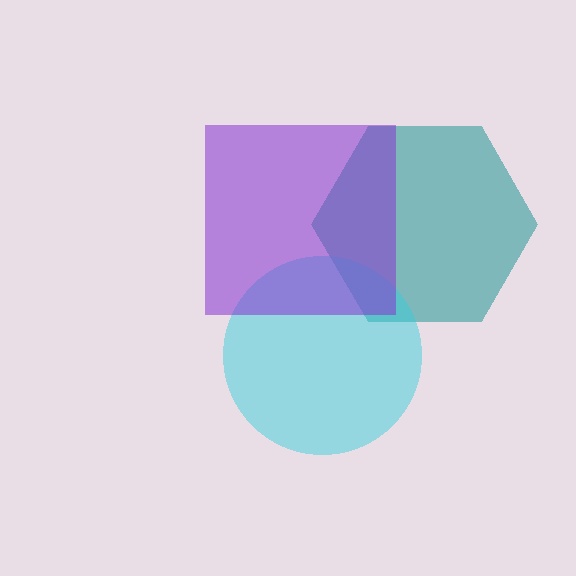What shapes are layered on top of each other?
The layered shapes are: a teal hexagon, a cyan circle, a purple square.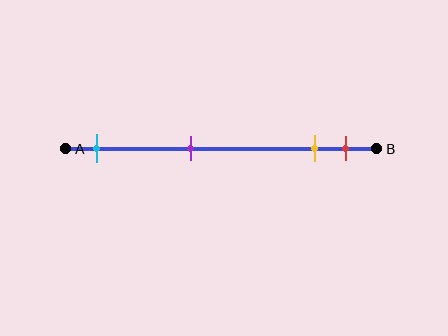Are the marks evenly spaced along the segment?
No, the marks are not evenly spaced.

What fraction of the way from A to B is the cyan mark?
The cyan mark is approximately 10% (0.1) of the way from A to B.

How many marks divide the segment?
There are 4 marks dividing the segment.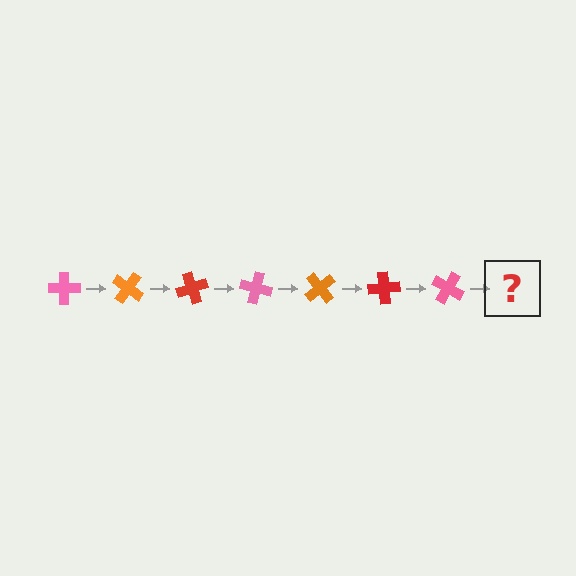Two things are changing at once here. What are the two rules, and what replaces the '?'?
The two rules are that it rotates 35 degrees each step and the color cycles through pink, orange, and red. The '?' should be an orange cross, rotated 245 degrees from the start.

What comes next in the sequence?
The next element should be an orange cross, rotated 245 degrees from the start.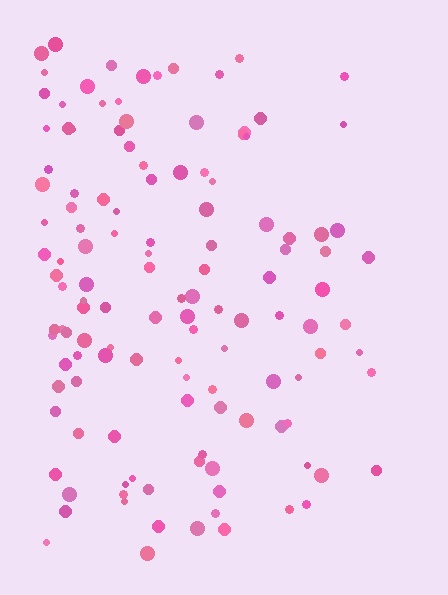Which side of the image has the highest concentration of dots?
The left.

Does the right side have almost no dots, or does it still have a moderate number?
Still a moderate number, just noticeably fewer than the left.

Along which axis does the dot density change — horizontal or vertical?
Horizontal.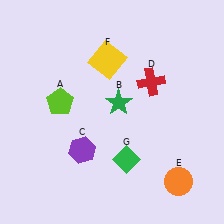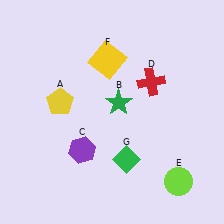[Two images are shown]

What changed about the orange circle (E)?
In Image 1, E is orange. In Image 2, it changed to lime.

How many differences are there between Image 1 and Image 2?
There are 2 differences between the two images.